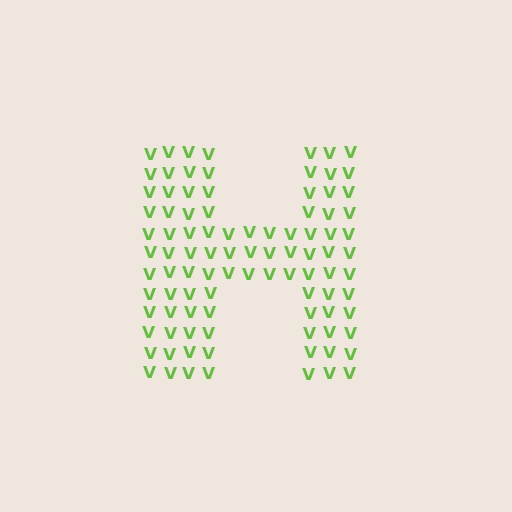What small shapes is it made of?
It is made of small letter V's.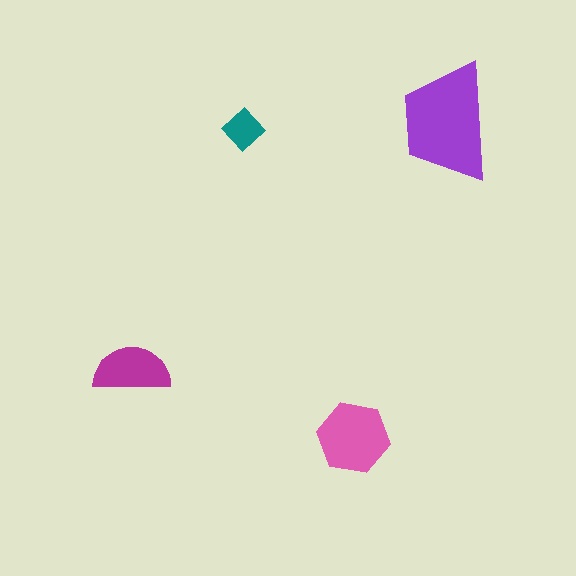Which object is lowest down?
The pink hexagon is bottommost.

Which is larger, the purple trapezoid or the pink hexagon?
The purple trapezoid.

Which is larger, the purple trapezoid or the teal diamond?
The purple trapezoid.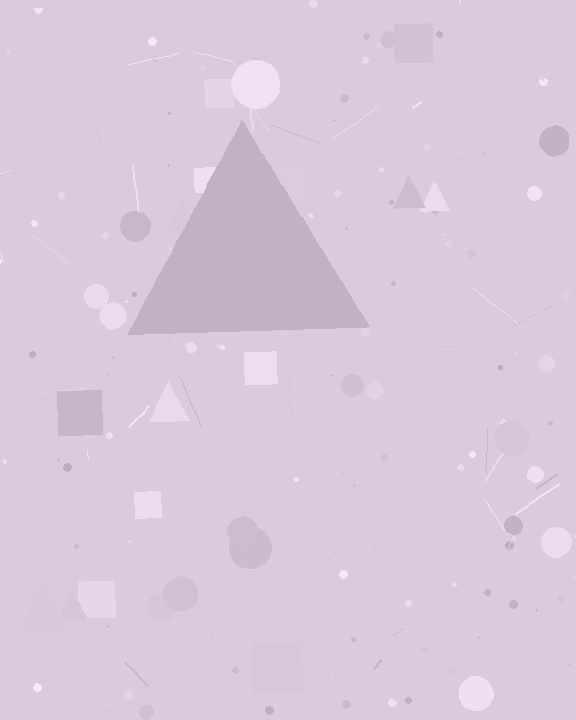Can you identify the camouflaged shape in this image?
The camouflaged shape is a triangle.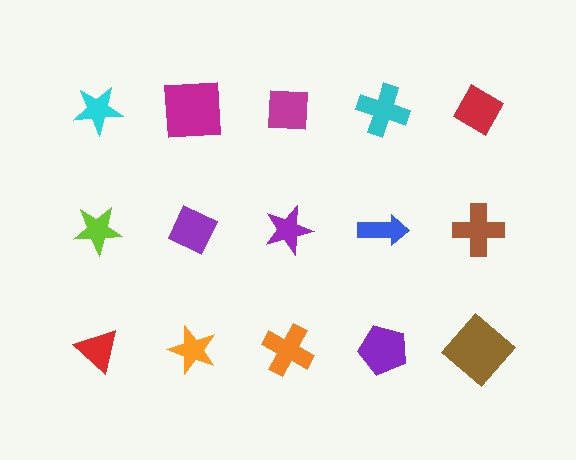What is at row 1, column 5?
A red diamond.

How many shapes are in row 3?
5 shapes.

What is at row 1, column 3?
A magenta square.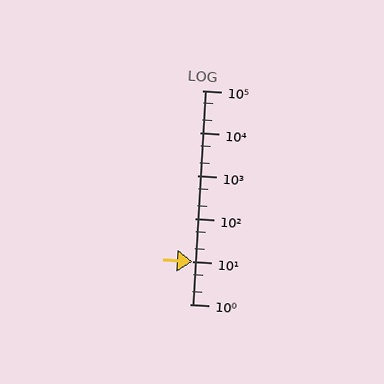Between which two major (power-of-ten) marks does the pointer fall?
The pointer is between 10 and 100.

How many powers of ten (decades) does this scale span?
The scale spans 5 decades, from 1 to 100000.